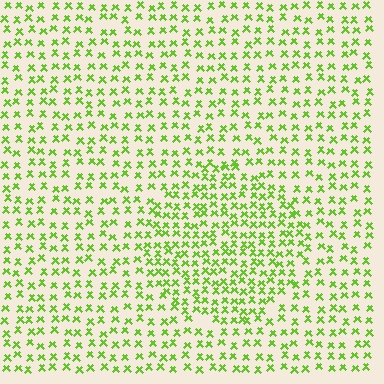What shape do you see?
I see a circle.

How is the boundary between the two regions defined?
The boundary is defined by a change in element density (approximately 1.6x ratio). All elements are the same color, size, and shape.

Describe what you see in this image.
The image contains small lime elements arranged at two different densities. A circle-shaped region is visible where the elements are more densely packed than the surrounding area.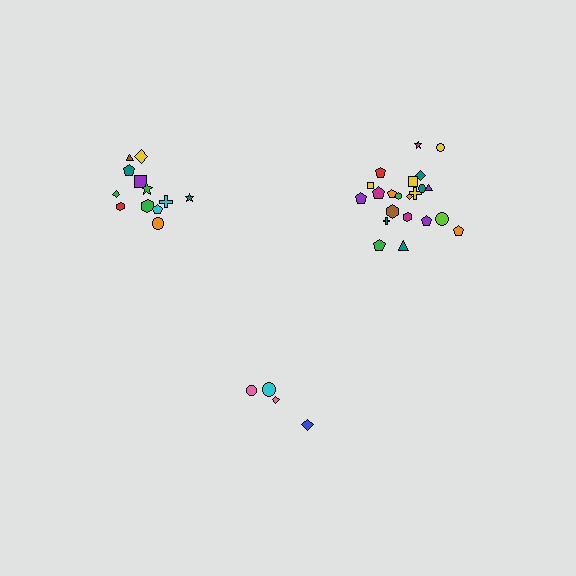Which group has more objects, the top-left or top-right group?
The top-right group.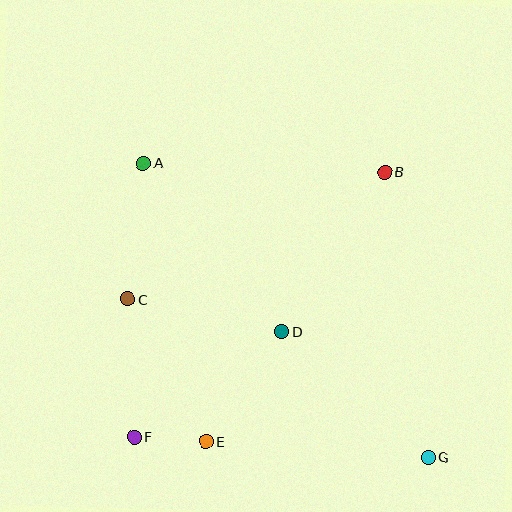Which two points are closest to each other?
Points E and F are closest to each other.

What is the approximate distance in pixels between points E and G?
The distance between E and G is approximately 223 pixels.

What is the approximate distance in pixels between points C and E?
The distance between C and E is approximately 163 pixels.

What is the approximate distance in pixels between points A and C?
The distance between A and C is approximately 137 pixels.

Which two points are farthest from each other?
Points A and G are farthest from each other.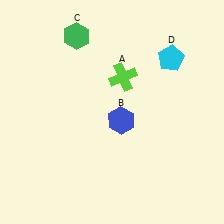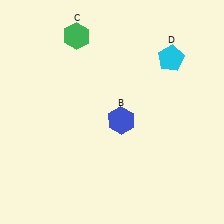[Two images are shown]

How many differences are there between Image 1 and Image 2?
There is 1 difference between the two images.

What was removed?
The lime cross (A) was removed in Image 2.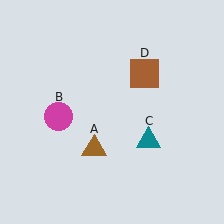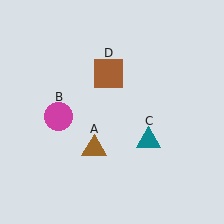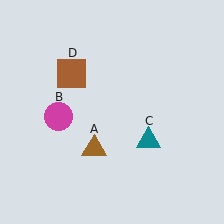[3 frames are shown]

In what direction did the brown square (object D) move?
The brown square (object D) moved left.